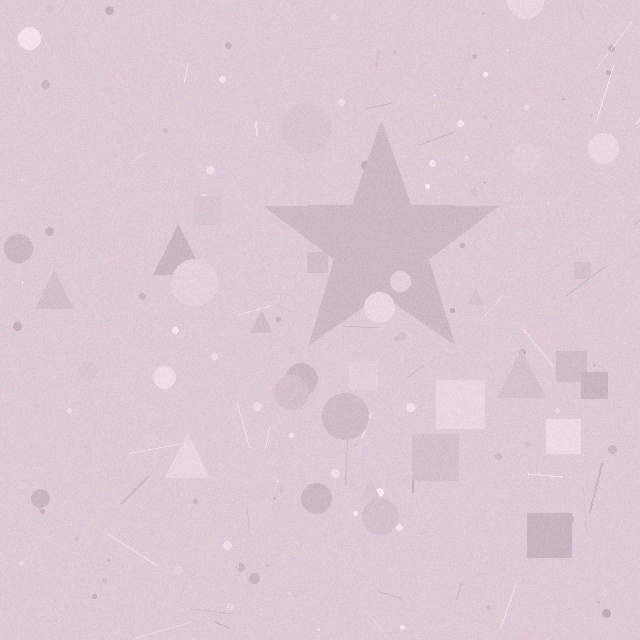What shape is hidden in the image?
A star is hidden in the image.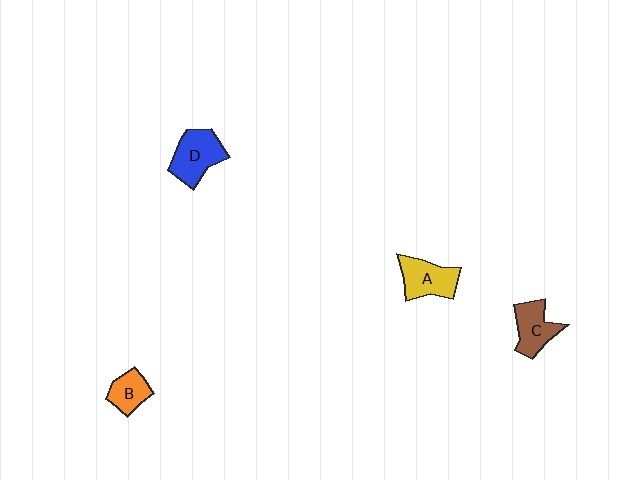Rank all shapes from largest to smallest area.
From largest to smallest: D (blue), A (yellow), C (brown), B (orange).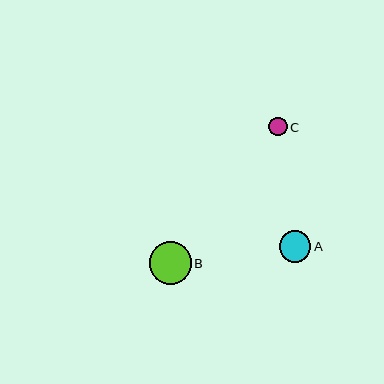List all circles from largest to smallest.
From largest to smallest: B, A, C.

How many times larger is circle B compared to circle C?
Circle B is approximately 2.3 times the size of circle C.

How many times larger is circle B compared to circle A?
Circle B is approximately 1.3 times the size of circle A.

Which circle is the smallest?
Circle C is the smallest with a size of approximately 18 pixels.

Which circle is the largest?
Circle B is the largest with a size of approximately 42 pixels.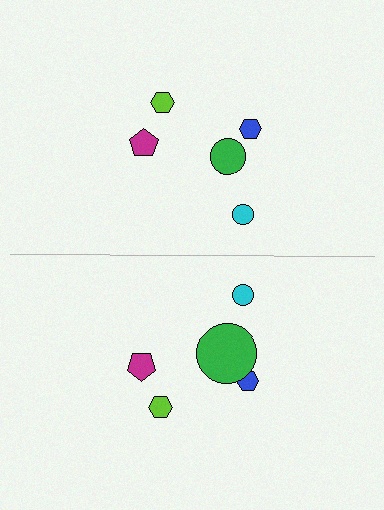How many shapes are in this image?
There are 10 shapes in this image.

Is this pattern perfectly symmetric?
No, the pattern is not perfectly symmetric. The green circle on the bottom side has a different size than its mirror counterpart.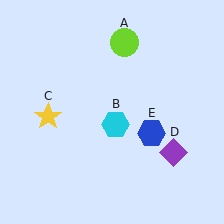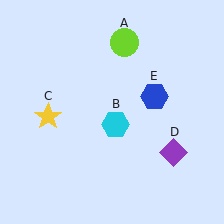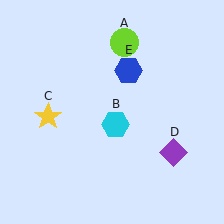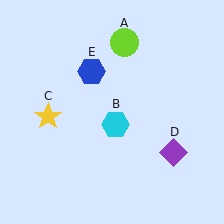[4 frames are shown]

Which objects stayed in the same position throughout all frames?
Lime circle (object A) and cyan hexagon (object B) and yellow star (object C) and purple diamond (object D) remained stationary.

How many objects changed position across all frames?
1 object changed position: blue hexagon (object E).